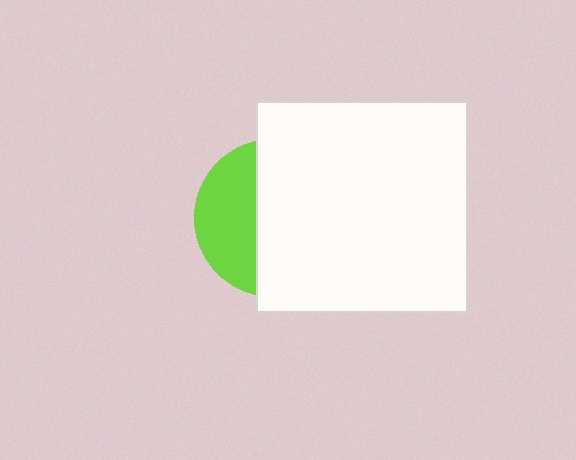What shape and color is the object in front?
The object in front is a white square.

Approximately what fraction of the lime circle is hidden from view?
Roughly 64% of the lime circle is hidden behind the white square.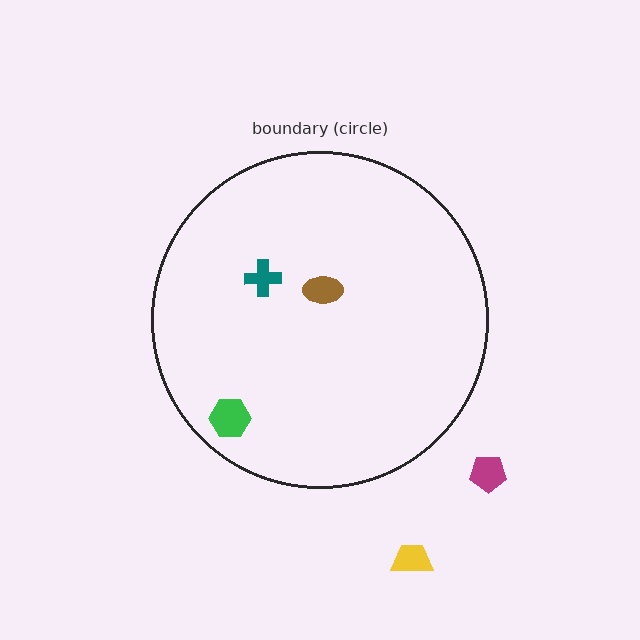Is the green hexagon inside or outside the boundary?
Inside.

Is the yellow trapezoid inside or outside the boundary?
Outside.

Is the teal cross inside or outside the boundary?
Inside.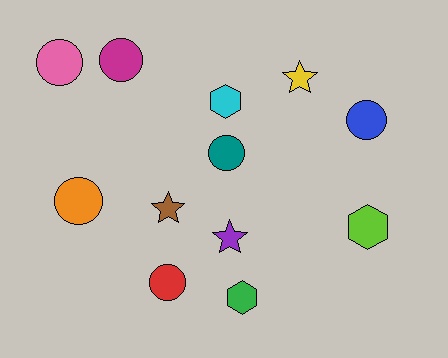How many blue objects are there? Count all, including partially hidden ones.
There is 1 blue object.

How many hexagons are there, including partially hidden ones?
There are 3 hexagons.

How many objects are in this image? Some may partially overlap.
There are 12 objects.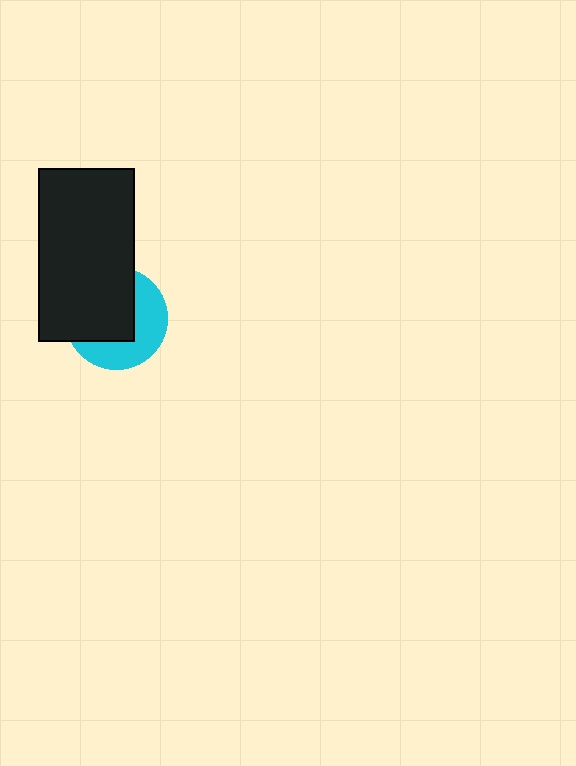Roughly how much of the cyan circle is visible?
A small part of it is visible (roughly 45%).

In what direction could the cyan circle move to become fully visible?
The cyan circle could move toward the lower-right. That would shift it out from behind the black rectangle entirely.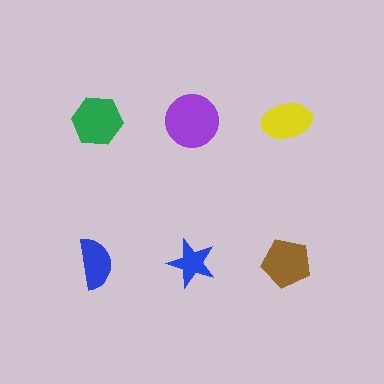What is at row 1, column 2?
A purple circle.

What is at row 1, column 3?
A yellow ellipse.